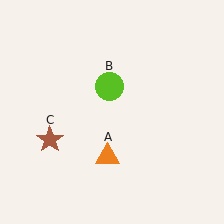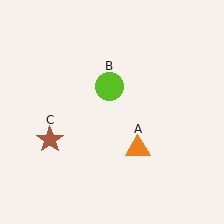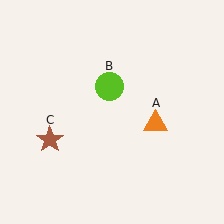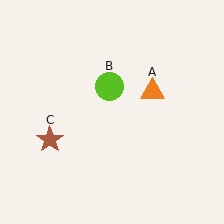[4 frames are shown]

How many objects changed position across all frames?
1 object changed position: orange triangle (object A).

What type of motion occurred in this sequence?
The orange triangle (object A) rotated counterclockwise around the center of the scene.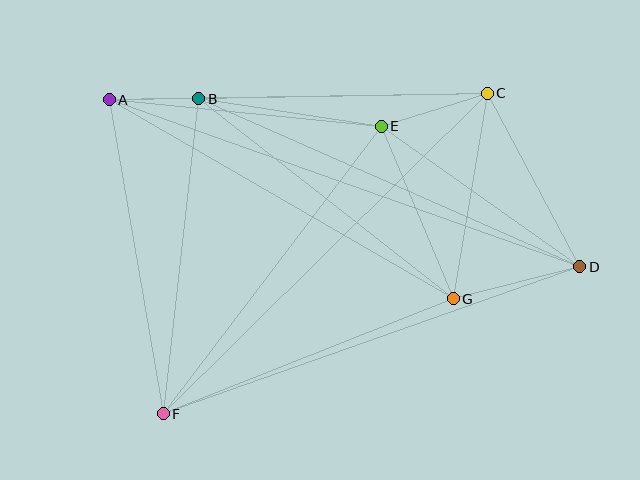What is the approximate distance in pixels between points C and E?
The distance between C and E is approximately 111 pixels.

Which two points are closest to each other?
Points A and B are closest to each other.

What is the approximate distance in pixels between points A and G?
The distance between A and G is approximately 397 pixels.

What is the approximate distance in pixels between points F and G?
The distance between F and G is approximately 312 pixels.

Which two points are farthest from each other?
Points A and D are farthest from each other.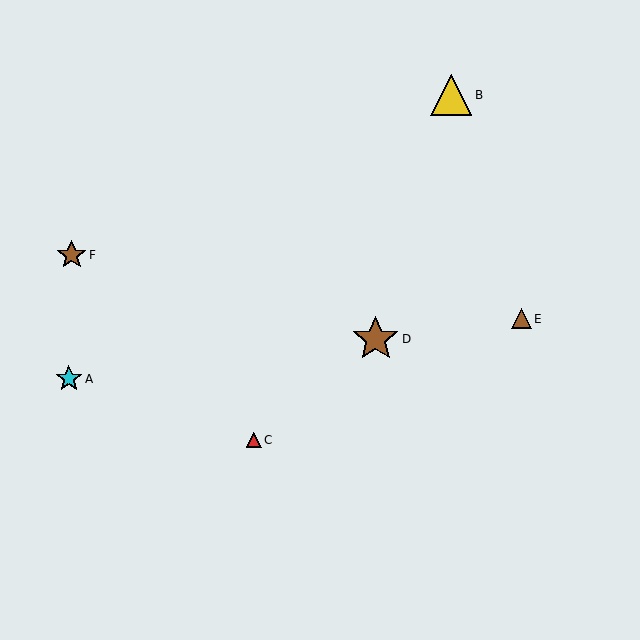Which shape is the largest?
The brown star (labeled D) is the largest.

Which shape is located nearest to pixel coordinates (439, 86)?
The yellow triangle (labeled B) at (451, 95) is nearest to that location.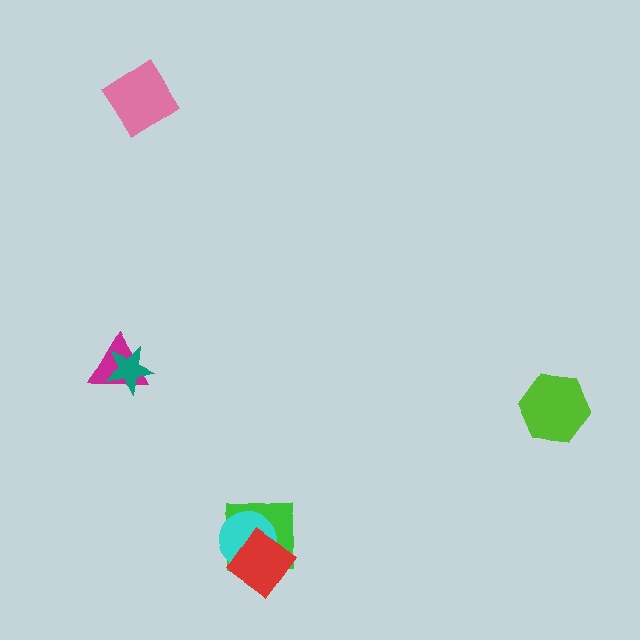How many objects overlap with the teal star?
1 object overlaps with the teal star.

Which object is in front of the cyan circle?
The red diamond is in front of the cyan circle.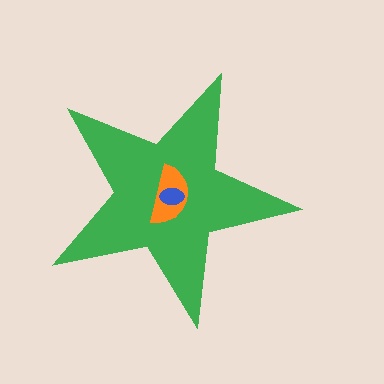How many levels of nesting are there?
3.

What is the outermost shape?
The green star.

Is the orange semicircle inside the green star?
Yes.